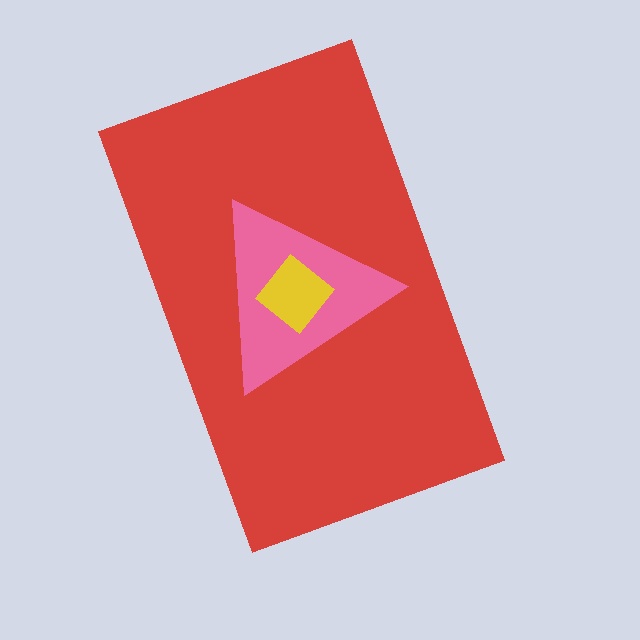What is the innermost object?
The yellow diamond.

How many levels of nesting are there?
3.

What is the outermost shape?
The red rectangle.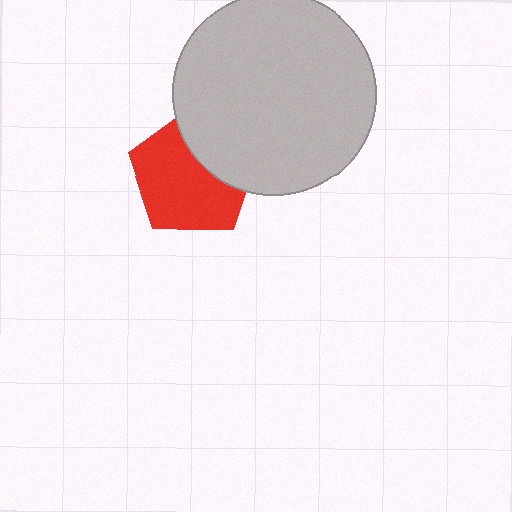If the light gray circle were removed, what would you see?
You would see the complete red pentagon.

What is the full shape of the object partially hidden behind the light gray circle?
The partially hidden object is a red pentagon.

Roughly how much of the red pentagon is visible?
Most of it is visible (roughly 67%).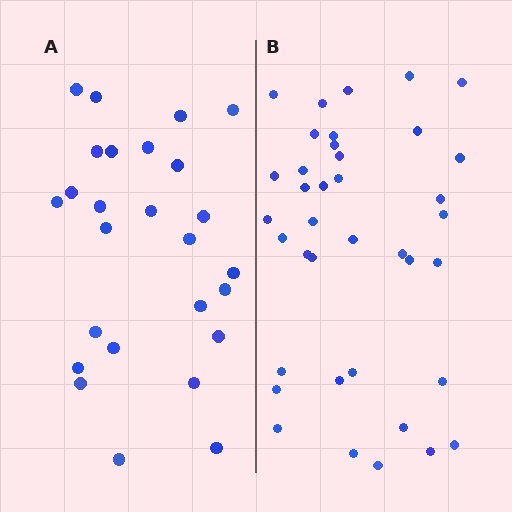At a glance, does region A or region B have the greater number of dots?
Region B (the right region) has more dots.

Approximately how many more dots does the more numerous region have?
Region B has roughly 12 or so more dots than region A.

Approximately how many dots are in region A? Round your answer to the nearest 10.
About 30 dots. (The exact count is 26, which rounds to 30.)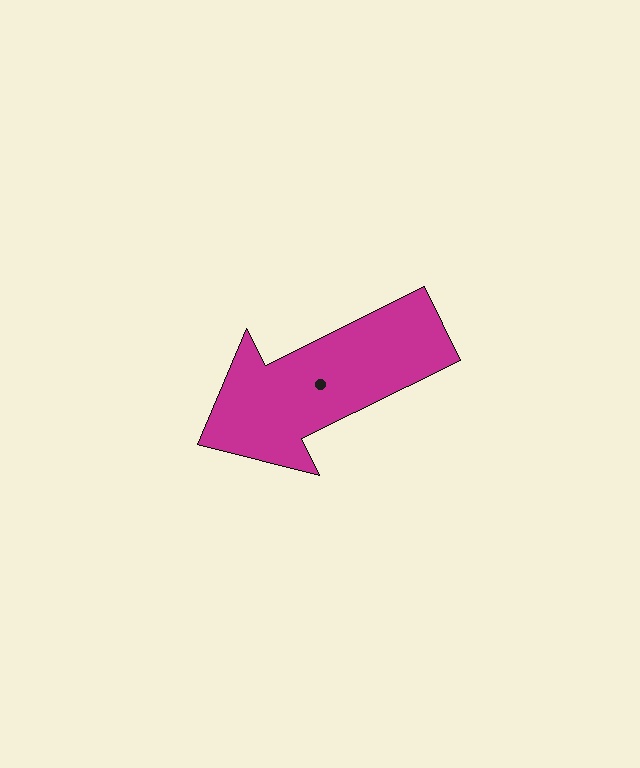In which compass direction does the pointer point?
Southwest.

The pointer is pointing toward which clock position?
Roughly 8 o'clock.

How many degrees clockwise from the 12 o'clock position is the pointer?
Approximately 244 degrees.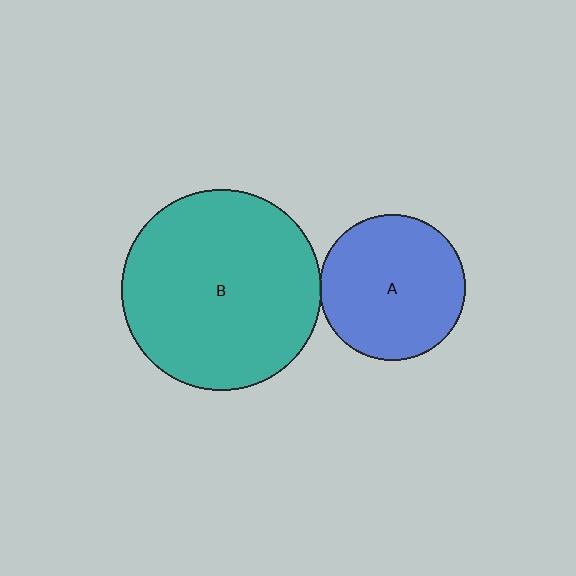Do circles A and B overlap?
Yes.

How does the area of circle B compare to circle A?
Approximately 1.9 times.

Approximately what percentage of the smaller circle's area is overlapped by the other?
Approximately 5%.